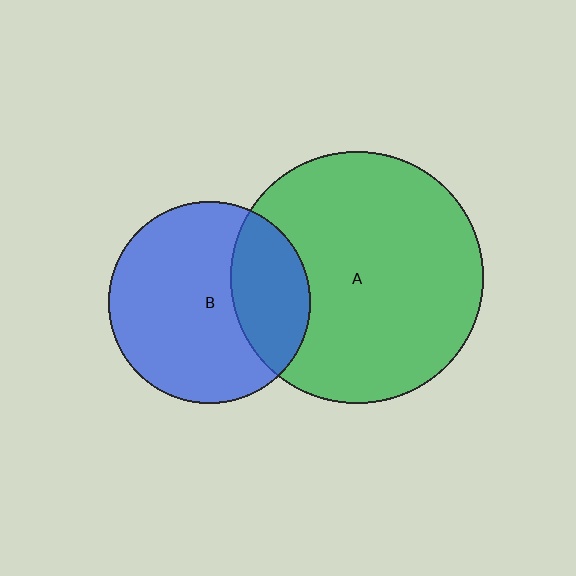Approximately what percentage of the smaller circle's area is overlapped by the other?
Approximately 30%.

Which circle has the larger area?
Circle A (green).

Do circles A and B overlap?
Yes.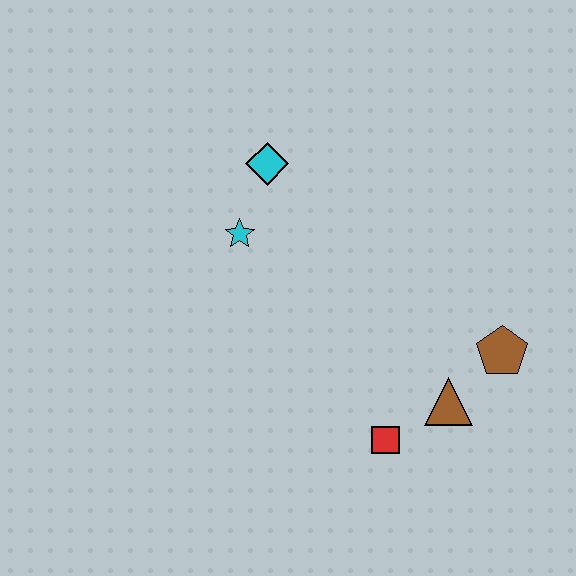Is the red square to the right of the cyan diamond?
Yes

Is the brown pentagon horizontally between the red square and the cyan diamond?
No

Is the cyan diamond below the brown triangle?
No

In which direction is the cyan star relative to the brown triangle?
The cyan star is to the left of the brown triangle.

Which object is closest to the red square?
The brown triangle is closest to the red square.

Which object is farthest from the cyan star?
The brown pentagon is farthest from the cyan star.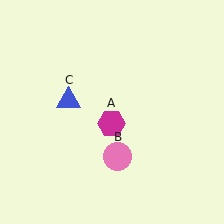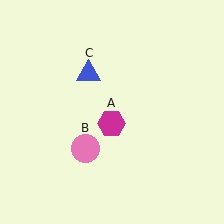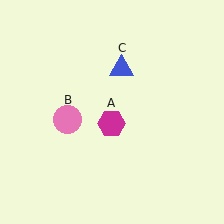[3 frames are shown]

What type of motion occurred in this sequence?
The pink circle (object B), blue triangle (object C) rotated clockwise around the center of the scene.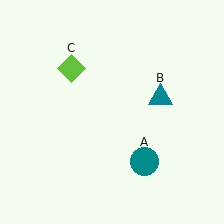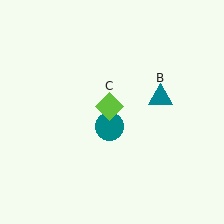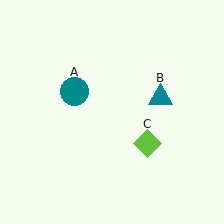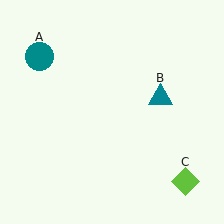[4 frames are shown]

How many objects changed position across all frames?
2 objects changed position: teal circle (object A), lime diamond (object C).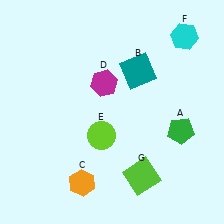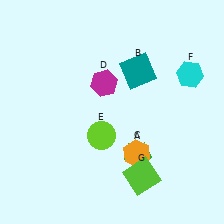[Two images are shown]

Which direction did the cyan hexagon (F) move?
The cyan hexagon (F) moved down.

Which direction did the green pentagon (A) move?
The green pentagon (A) moved left.